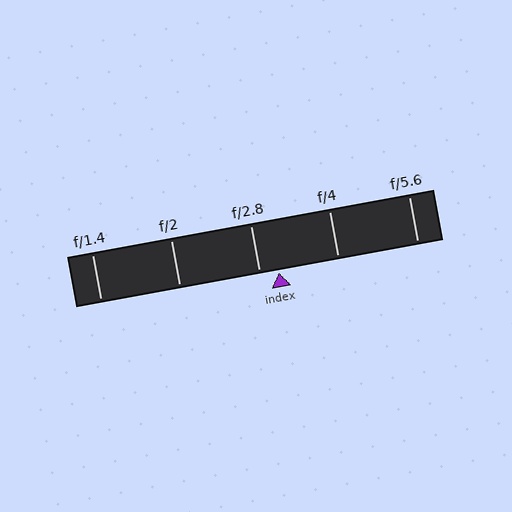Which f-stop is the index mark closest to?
The index mark is closest to f/2.8.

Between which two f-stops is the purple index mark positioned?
The index mark is between f/2.8 and f/4.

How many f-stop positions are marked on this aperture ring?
There are 5 f-stop positions marked.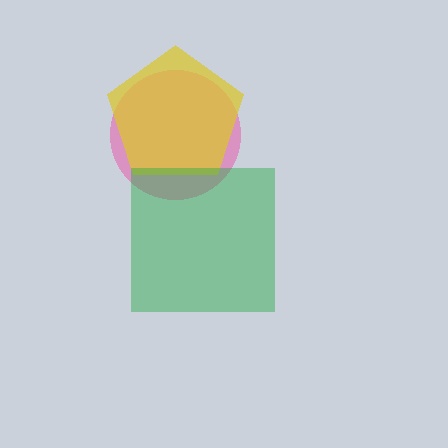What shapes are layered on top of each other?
The layered shapes are: a pink circle, a yellow pentagon, a green square.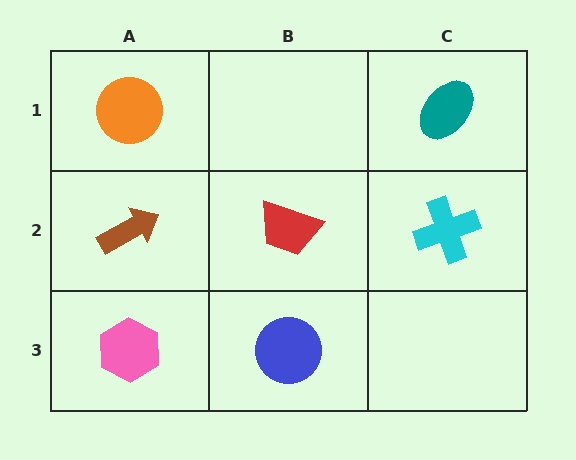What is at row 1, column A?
An orange circle.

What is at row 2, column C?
A cyan cross.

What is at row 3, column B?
A blue circle.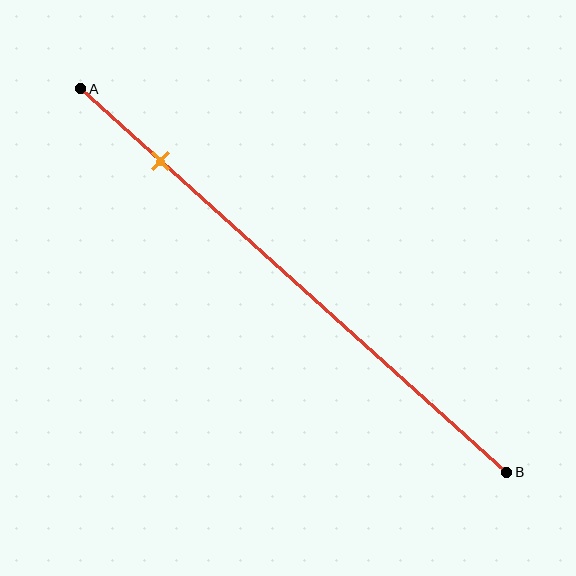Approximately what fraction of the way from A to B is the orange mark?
The orange mark is approximately 20% of the way from A to B.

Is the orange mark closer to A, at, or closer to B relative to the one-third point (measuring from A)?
The orange mark is closer to point A than the one-third point of segment AB.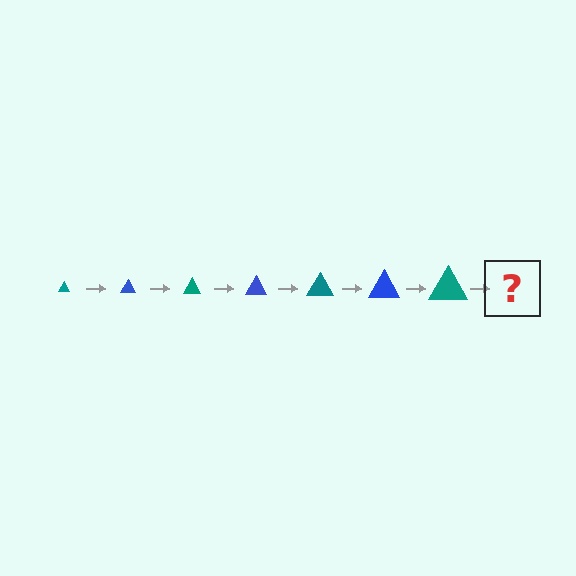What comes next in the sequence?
The next element should be a blue triangle, larger than the previous one.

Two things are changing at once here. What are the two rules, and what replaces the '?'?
The two rules are that the triangle grows larger each step and the color cycles through teal and blue. The '?' should be a blue triangle, larger than the previous one.